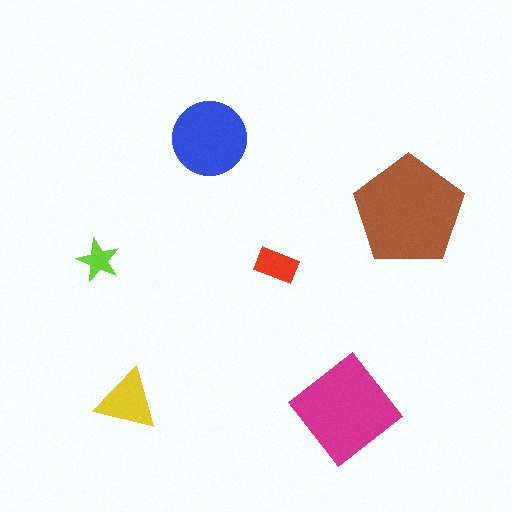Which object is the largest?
The brown pentagon.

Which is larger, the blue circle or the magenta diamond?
The magenta diamond.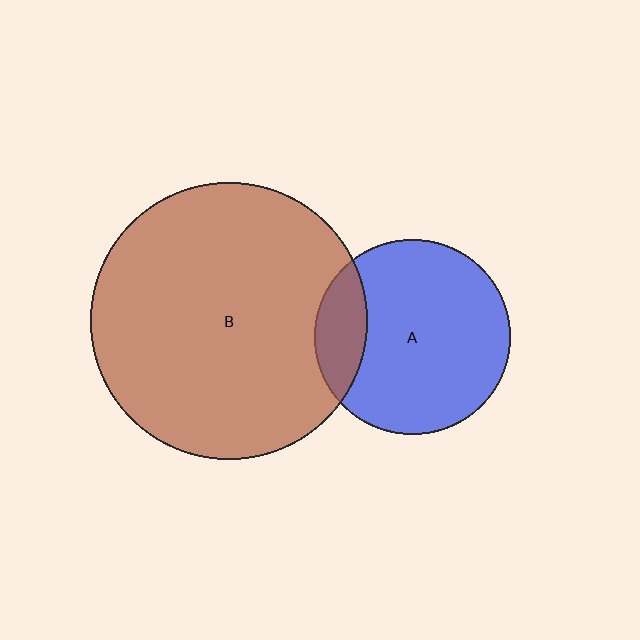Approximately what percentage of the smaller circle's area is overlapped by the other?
Approximately 15%.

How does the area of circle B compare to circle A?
Approximately 2.0 times.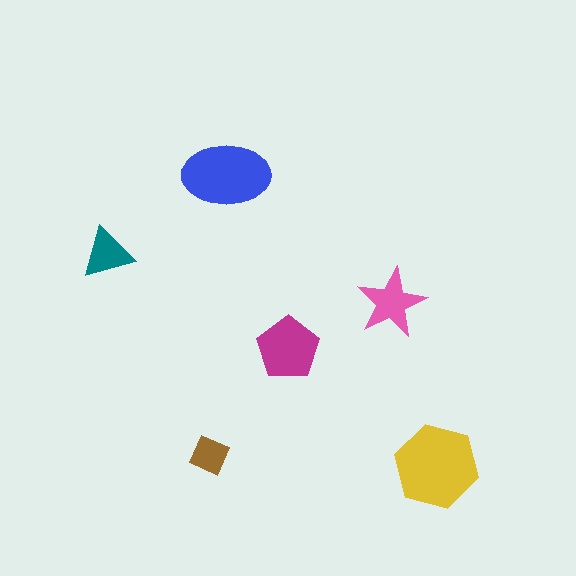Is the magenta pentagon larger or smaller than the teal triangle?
Larger.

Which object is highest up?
The blue ellipse is topmost.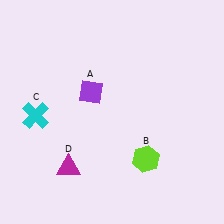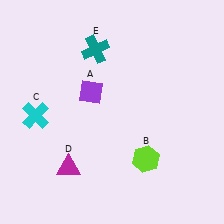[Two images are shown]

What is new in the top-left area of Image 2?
A teal cross (E) was added in the top-left area of Image 2.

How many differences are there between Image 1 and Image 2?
There is 1 difference between the two images.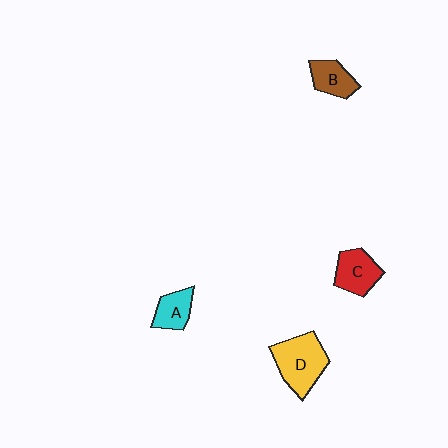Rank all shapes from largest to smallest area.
From largest to smallest: D (yellow), C (red), B (brown), A (cyan).